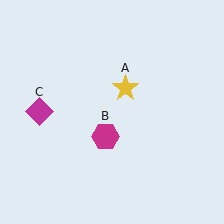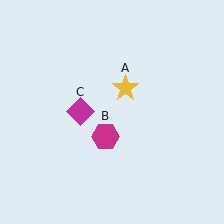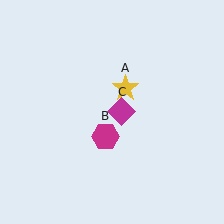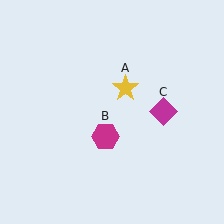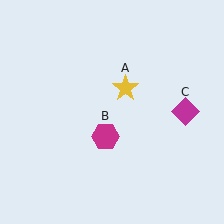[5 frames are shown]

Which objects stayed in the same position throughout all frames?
Yellow star (object A) and magenta hexagon (object B) remained stationary.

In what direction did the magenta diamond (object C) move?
The magenta diamond (object C) moved right.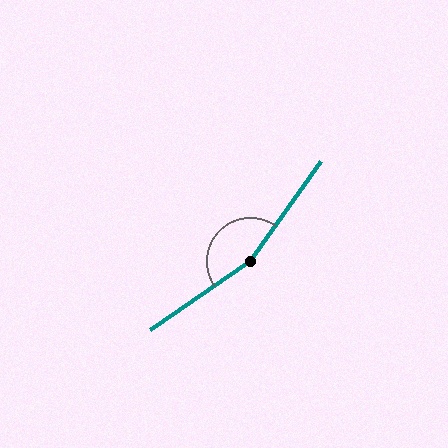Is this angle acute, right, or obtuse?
It is obtuse.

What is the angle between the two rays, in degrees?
Approximately 160 degrees.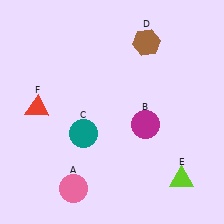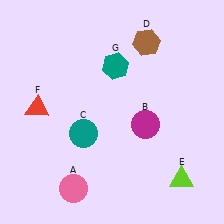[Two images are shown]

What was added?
A teal hexagon (G) was added in Image 2.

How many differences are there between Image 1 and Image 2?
There is 1 difference between the two images.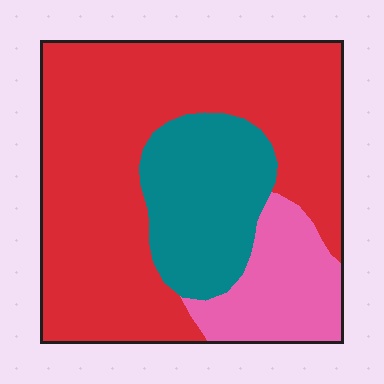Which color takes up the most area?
Red, at roughly 65%.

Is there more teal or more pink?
Teal.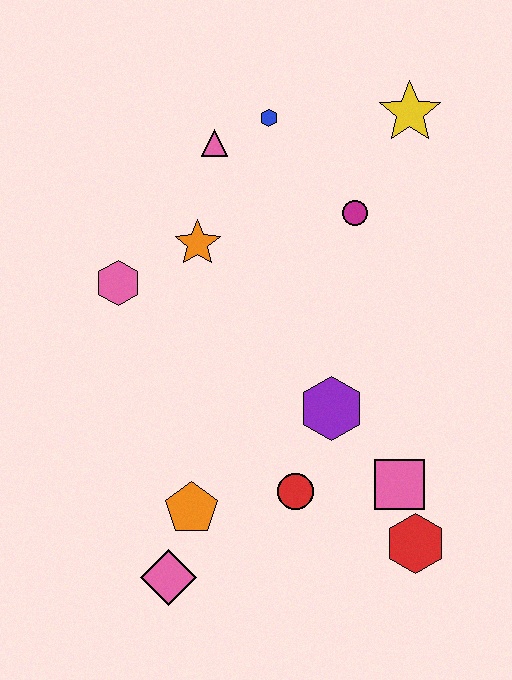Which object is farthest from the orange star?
The red hexagon is farthest from the orange star.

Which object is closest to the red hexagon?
The pink square is closest to the red hexagon.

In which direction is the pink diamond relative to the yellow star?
The pink diamond is below the yellow star.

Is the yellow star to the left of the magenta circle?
No